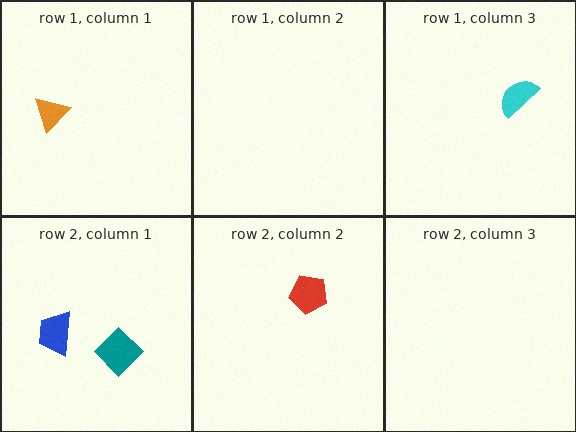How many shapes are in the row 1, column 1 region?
1.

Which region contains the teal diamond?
The row 2, column 1 region.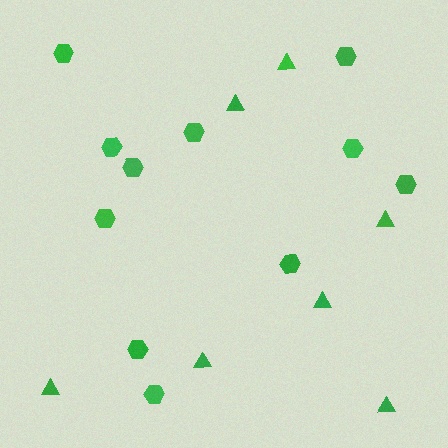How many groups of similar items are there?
There are 2 groups: one group of hexagons (11) and one group of triangles (7).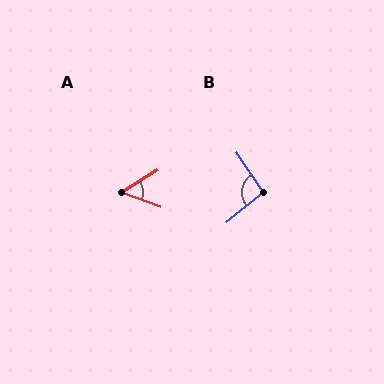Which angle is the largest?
B, at approximately 95 degrees.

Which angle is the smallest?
A, at approximately 53 degrees.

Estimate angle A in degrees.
Approximately 53 degrees.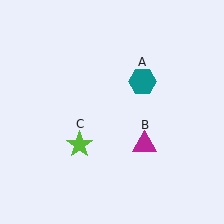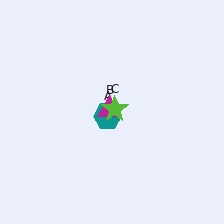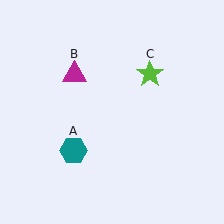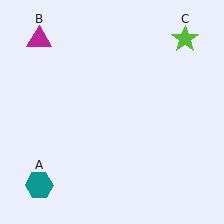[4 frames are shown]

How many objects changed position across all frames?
3 objects changed position: teal hexagon (object A), magenta triangle (object B), lime star (object C).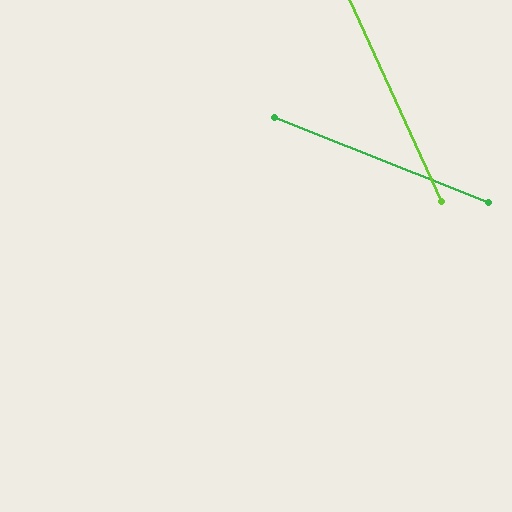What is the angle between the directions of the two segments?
Approximately 44 degrees.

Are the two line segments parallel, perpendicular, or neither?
Neither parallel nor perpendicular — they differ by about 44°.